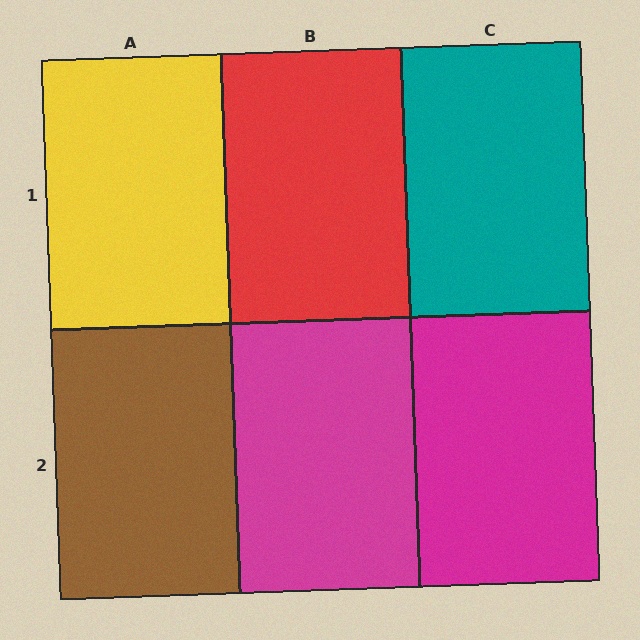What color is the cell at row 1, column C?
Teal.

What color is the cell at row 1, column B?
Red.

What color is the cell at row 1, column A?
Yellow.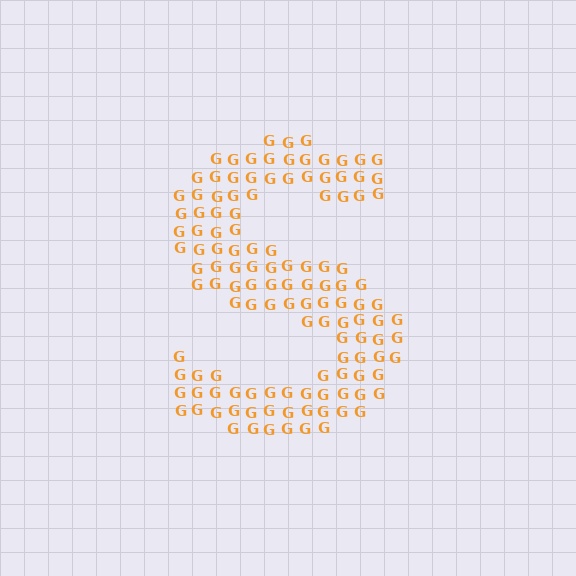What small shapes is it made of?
It is made of small letter G's.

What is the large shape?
The large shape is the letter S.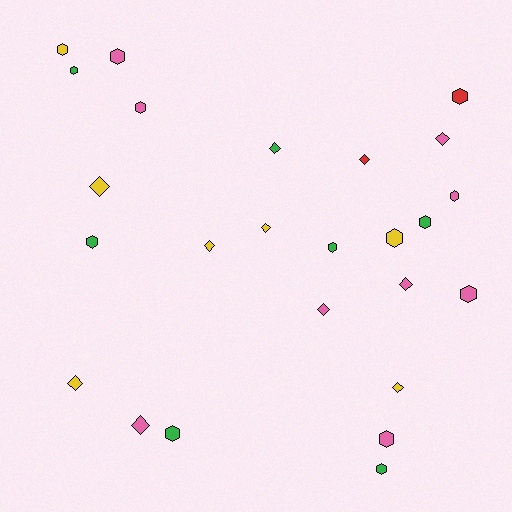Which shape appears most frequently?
Hexagon, with 14 objects.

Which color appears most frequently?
Pink, with 9 objects.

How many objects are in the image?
There are 25 objects.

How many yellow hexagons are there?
There are 2 yellow hexagons.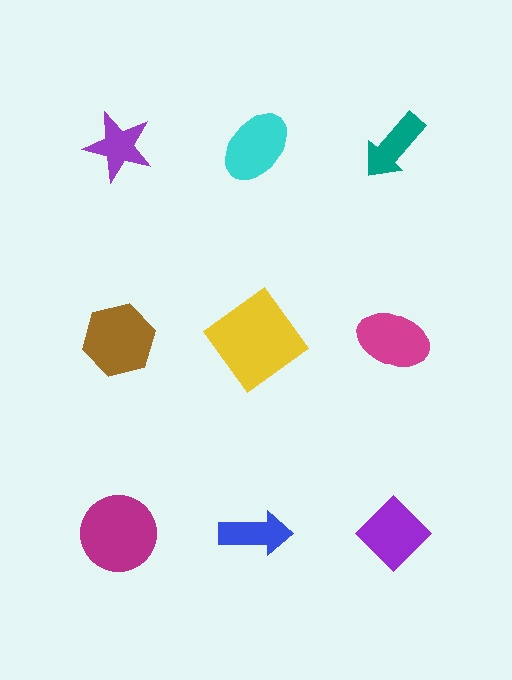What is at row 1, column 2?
A cyan ellipse.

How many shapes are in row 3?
3 shapes.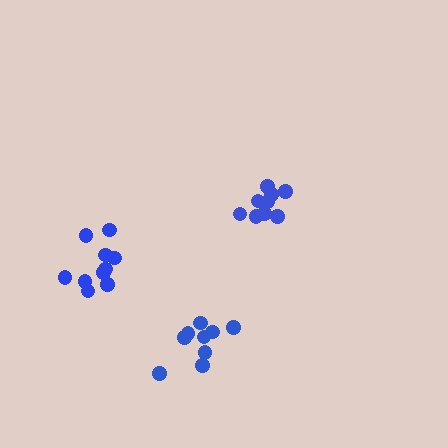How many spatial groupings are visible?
There are 3 spatial groupings.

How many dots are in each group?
Group 1: 9 dots, Group 2: 10 dots, Group 3: 9 dots (28 total).